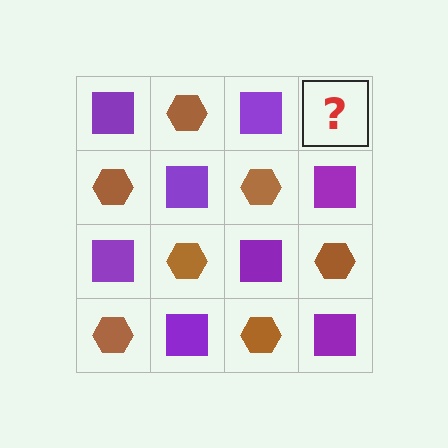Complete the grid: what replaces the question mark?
The question mark should be replaced with a brown hexagon.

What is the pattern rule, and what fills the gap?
The rule is that it alternates purple square and brown hexagon in a checkerboard pattern. The gap should be filled with a brown hexagon.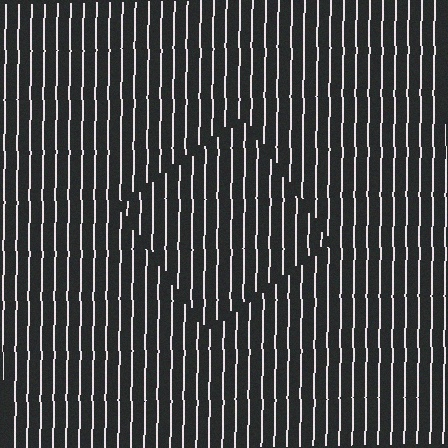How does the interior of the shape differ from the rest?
The interior of the shape contains the same grating, shifted by half a period — the contour is defined by the phase discontinuity where line-ends from the inner and outer gratings abut.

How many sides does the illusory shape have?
4 sides — the line-ends trace a square.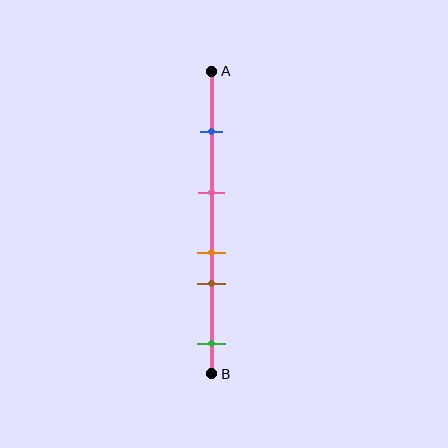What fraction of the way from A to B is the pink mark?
The pink mark is approximately 40% (0.4) of the way from A to B.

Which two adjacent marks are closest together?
The orange and brown marks are the closest adjacent pair.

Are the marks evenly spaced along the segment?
No, the marks are not evenly spaced.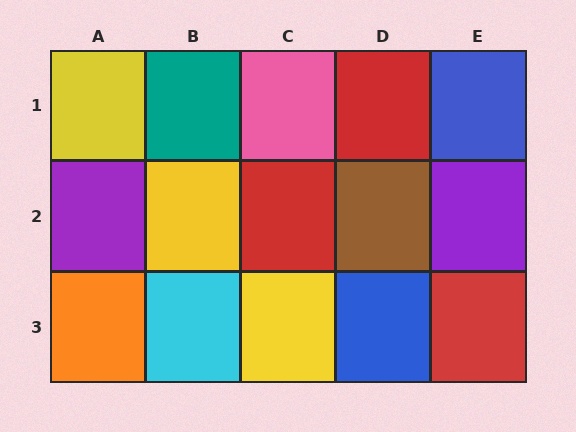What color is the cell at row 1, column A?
Yellow.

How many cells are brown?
1 cell is brown.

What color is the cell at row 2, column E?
Purple.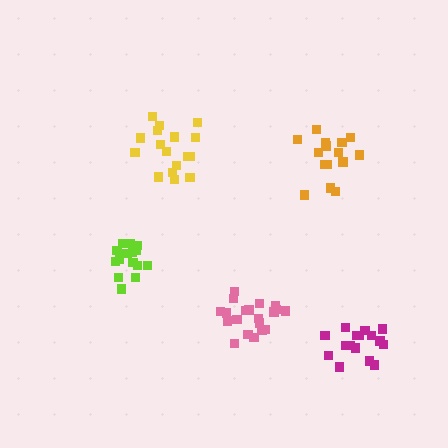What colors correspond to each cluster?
The clusters are colored: orange, lime, pink, yellow, magenta.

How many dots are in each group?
Group 1: 15 dots, Group 2: 15 dots, Group 3: 20 dots, Group 4: 17 dots, Group 5: 16 dots (83 total).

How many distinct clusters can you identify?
There are 5 distinct clusters.